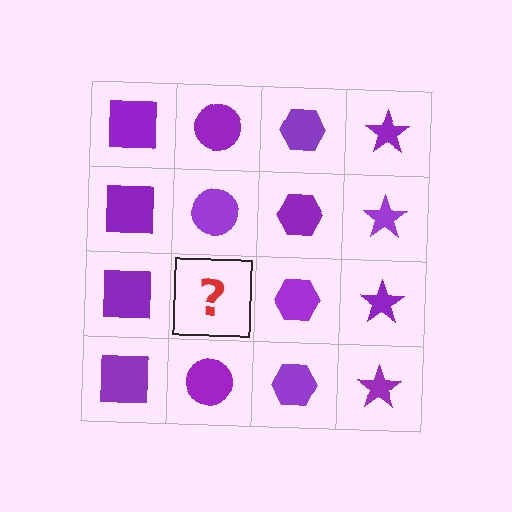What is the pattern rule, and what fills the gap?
The rule is that each column has a consistent shape. The gap should be filled with a purple circle.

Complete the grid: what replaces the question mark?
The question mark should be replaced with a purple circle.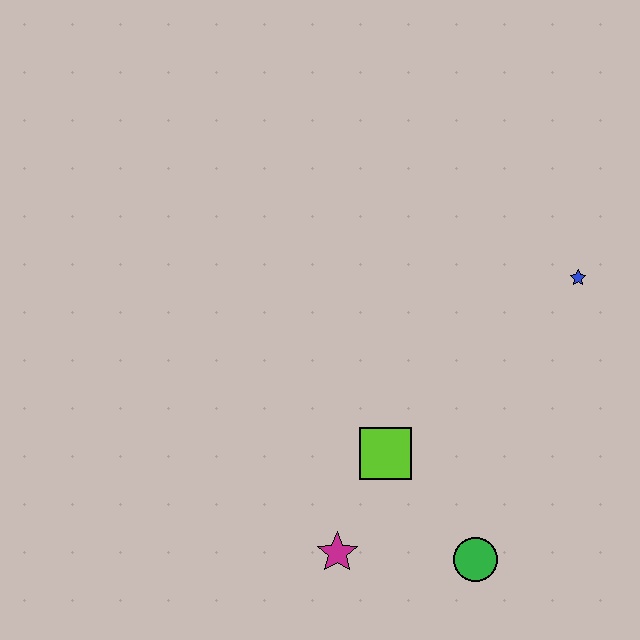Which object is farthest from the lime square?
The blue star is farthest from the lime square.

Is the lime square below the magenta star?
No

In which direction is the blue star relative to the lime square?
The blue star is to the right of the lime square.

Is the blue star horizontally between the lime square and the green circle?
No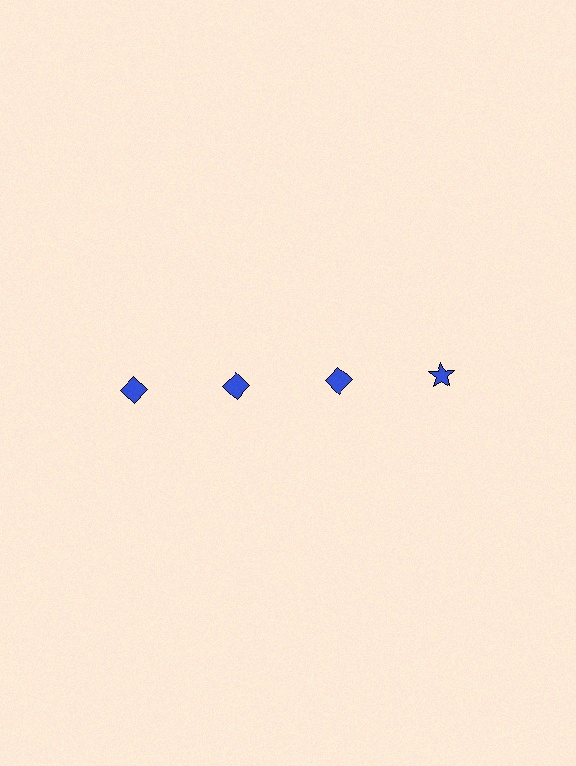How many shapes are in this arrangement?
There are 4 shapes arranged in a grid pattern.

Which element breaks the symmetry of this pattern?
The blue star in the top row, second from right column breaks the symmetry. All other shapes are blue diamonds.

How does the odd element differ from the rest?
It has a different shape: star instead of diamond.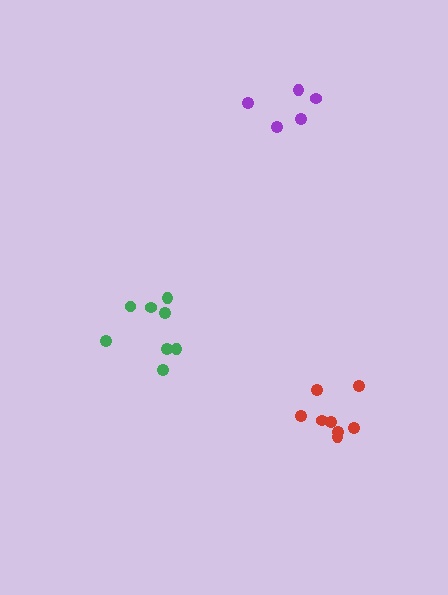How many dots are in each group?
Group 1: 8 dots, Group 2: 5 dots, Group 3: 8 dots (21 total).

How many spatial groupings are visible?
There are 3 spatial groupings.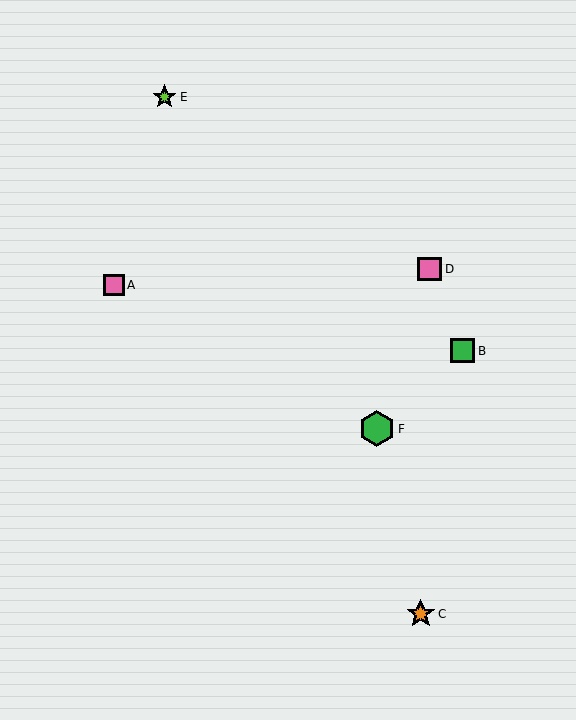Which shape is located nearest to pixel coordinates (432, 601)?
The orange star (labeled C) at (421, 614) is nearest to that location.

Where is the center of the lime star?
The center of the lime star is at (165, 97).